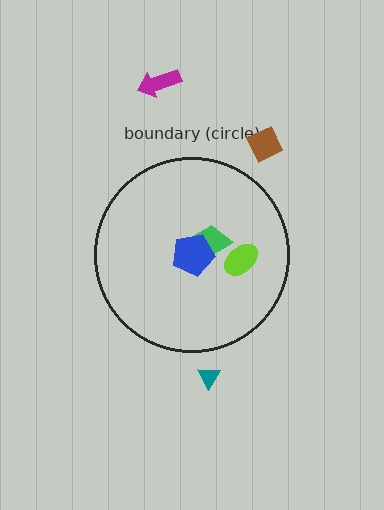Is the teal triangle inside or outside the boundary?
Outside.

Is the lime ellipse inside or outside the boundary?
Inside.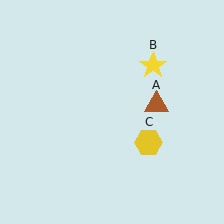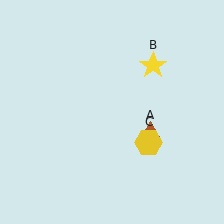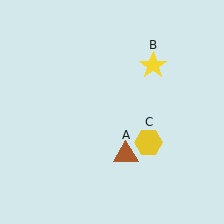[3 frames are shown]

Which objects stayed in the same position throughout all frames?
Yellow star (object B) and yellow hexagon (object C) remained stationary.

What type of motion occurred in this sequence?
The brown triangle (object A) rotated clockwise around the center of the scene.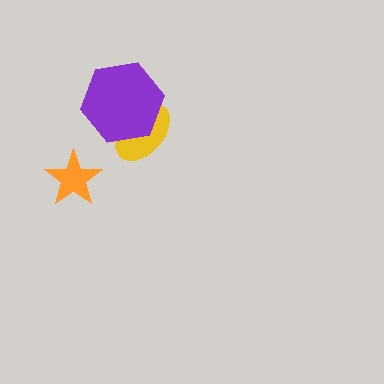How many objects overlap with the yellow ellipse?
1 object overlaps with the yellow ellipse.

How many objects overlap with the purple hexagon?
1 object overlaps with the purple hexagon.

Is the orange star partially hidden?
No, no other shape covers it.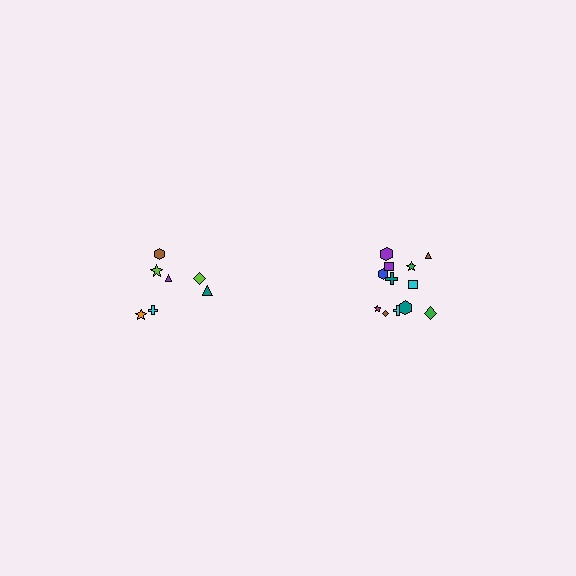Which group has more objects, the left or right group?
The right group.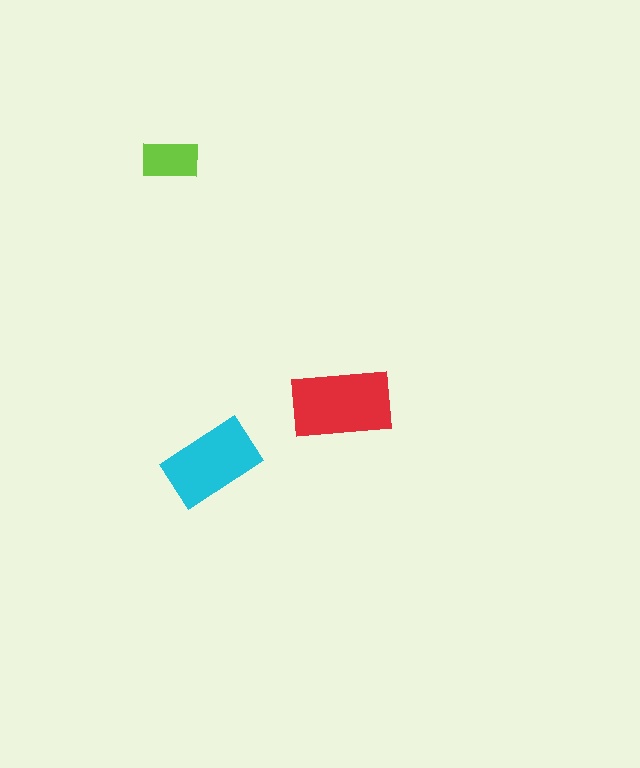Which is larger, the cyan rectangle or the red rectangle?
The red one.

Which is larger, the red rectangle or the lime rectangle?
The red one.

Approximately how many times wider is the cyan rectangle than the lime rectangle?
About 1.5 times wider.